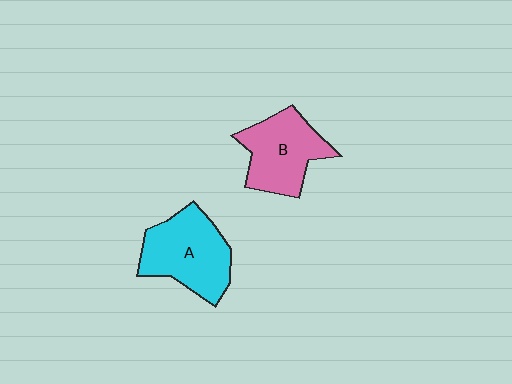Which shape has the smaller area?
Shape B (pink).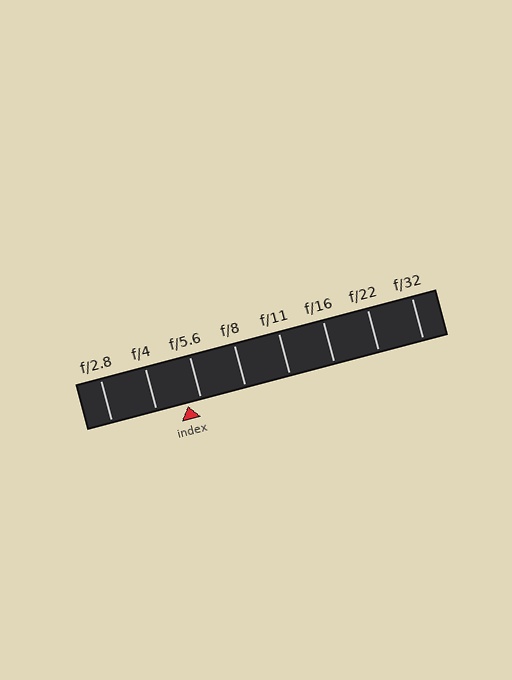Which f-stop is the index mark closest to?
The index mark is closest to f/5.6.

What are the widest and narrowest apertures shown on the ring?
The widest aperture shown is f/2.8 and the narrowest is f/32.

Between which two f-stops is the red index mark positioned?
The index mark is between f/4 and f/5.6.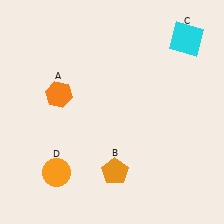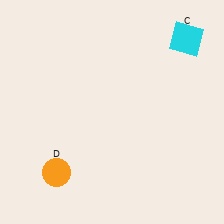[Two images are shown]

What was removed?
The orange hexagon (A), the orange pentagon (B) were removed in Image 2.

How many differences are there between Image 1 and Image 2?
There are 2 differences between the two images.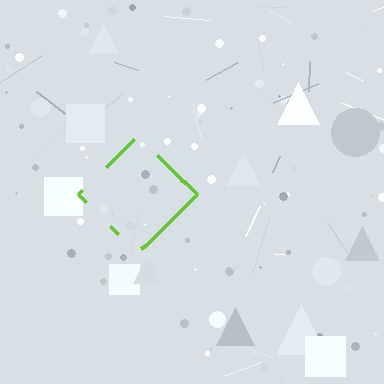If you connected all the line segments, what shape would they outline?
They would outline a diamond.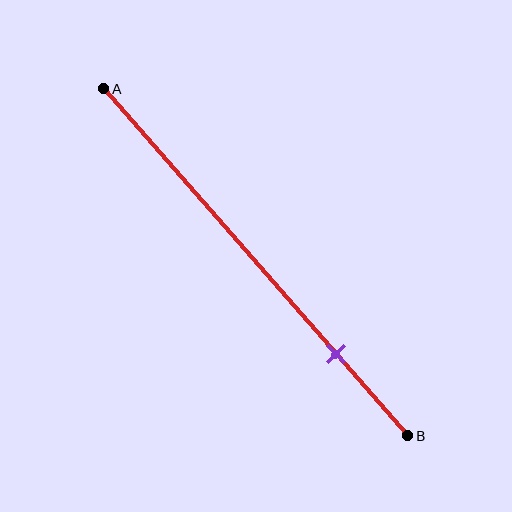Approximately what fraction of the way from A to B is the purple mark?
The purple mark is approximately 75% of the way from A to B.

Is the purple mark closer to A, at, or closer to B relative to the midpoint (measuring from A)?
The purple mark is closer to point B than the midpoint of segment AB.